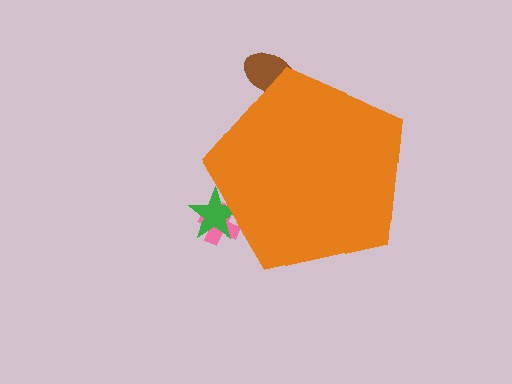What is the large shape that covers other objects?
An orange pentagon.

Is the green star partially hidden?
Yes, the green star is partially hidden behind the orange pentagon.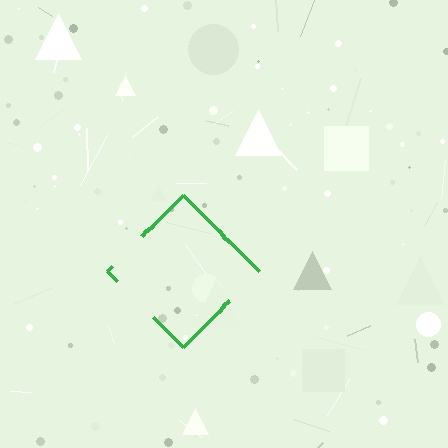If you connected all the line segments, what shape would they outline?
They would outline a diamond.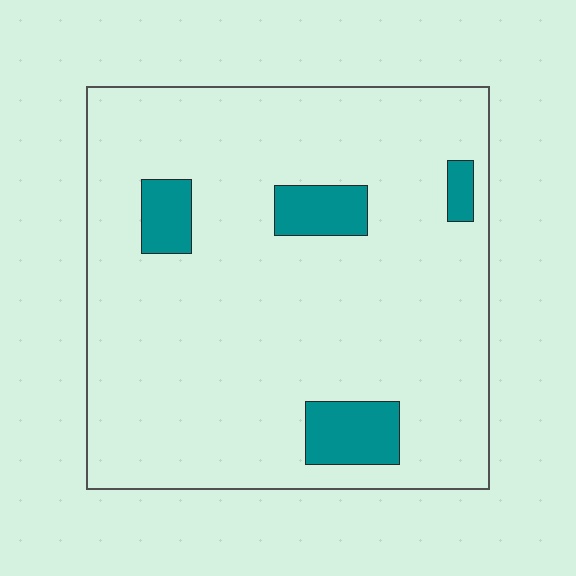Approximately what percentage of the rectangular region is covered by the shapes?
Approximately 10%.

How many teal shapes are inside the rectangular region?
4.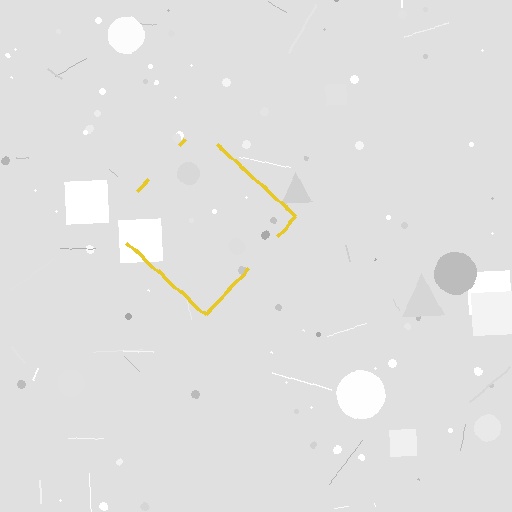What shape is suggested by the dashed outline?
The dashed outline suggests a diamond.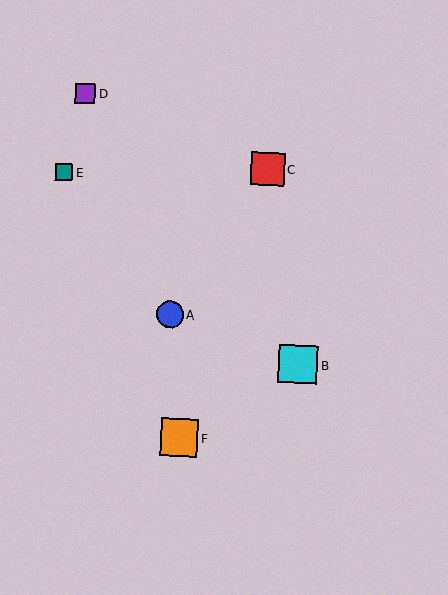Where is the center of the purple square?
The center of the purple square is at (86, 94).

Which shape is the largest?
The cyan square (labeled B) is the largest.